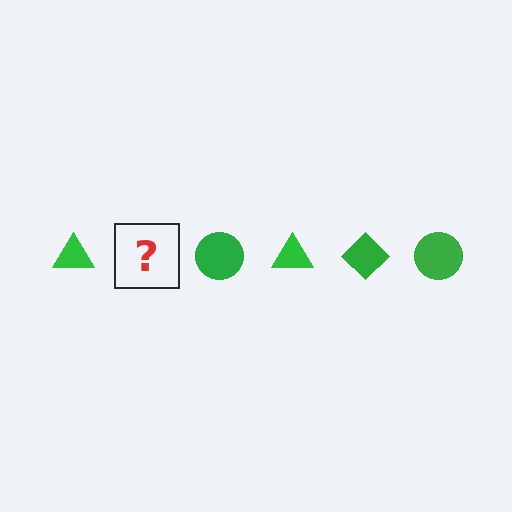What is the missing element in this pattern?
The missing element is a green diamond.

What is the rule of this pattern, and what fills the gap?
The rule is that the pattern cycles through triangle, diamond, circle shapes in green. The gap should be filled with a green diamond.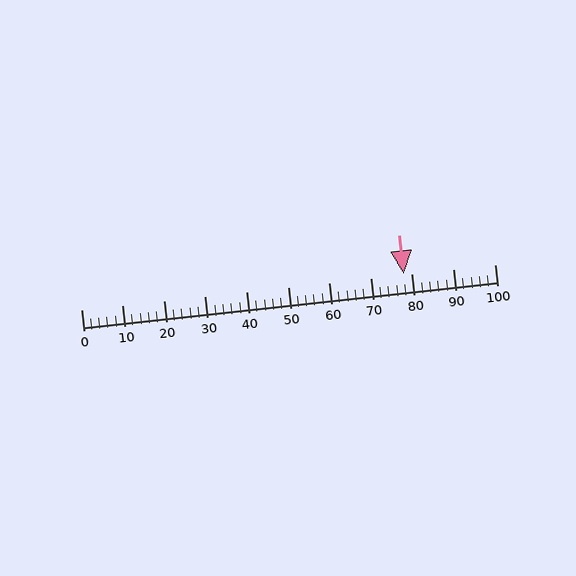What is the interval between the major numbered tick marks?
The major tick marks are spaced 10 units apart.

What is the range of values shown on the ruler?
The ruler shows values from 0 to 100.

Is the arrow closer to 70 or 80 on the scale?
The arrow is closer to 80.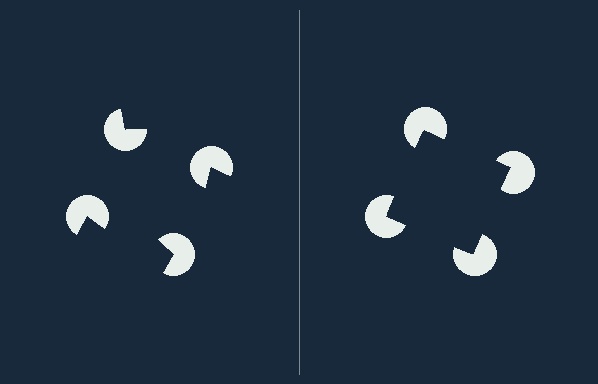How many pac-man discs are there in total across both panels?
8 — 4 on each side.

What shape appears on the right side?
An illusory square.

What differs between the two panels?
The pac-man discs are positioned identically on both sides; only the wedge orientations differ. On the right they align to a square; on the left they are misaligned.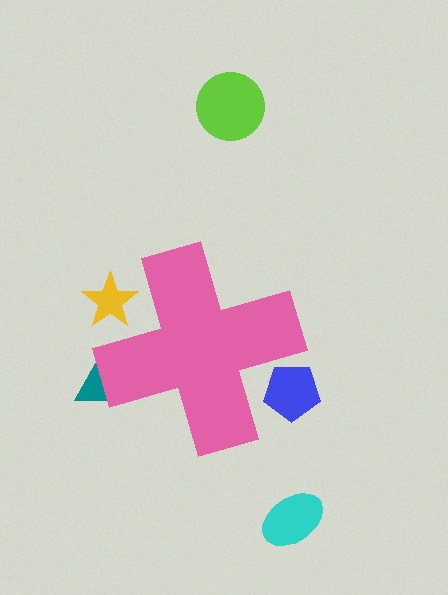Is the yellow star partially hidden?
Yes, the yellow star is partially hidden behind the pink cross.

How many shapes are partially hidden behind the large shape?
3 shapes are partially hidden.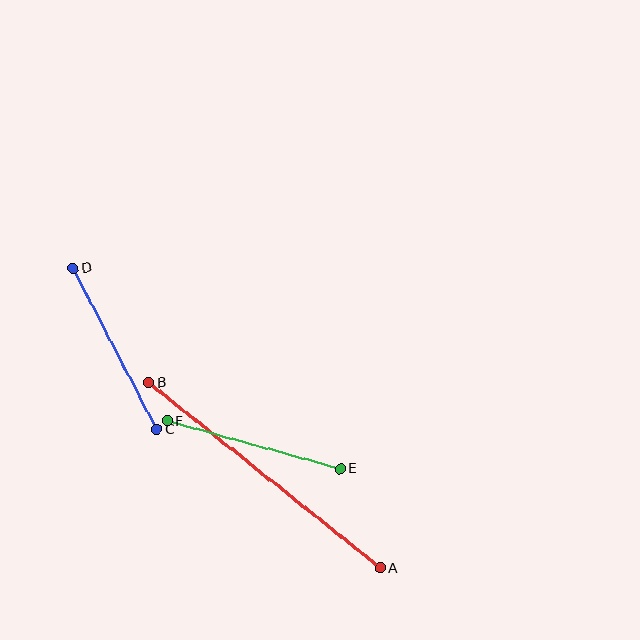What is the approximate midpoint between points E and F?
The midpoint is at approximately (254, 445) pixels.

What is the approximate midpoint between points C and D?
The midpoint is at approximately (115, 349) pixels.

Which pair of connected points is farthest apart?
Points A and B are farthest apart.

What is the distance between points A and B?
The distance is approximately 297 pixels.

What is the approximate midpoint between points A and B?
The midpoint is at approximately (264, 475) pixels.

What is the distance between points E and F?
The distance is approximately 180 pixels.